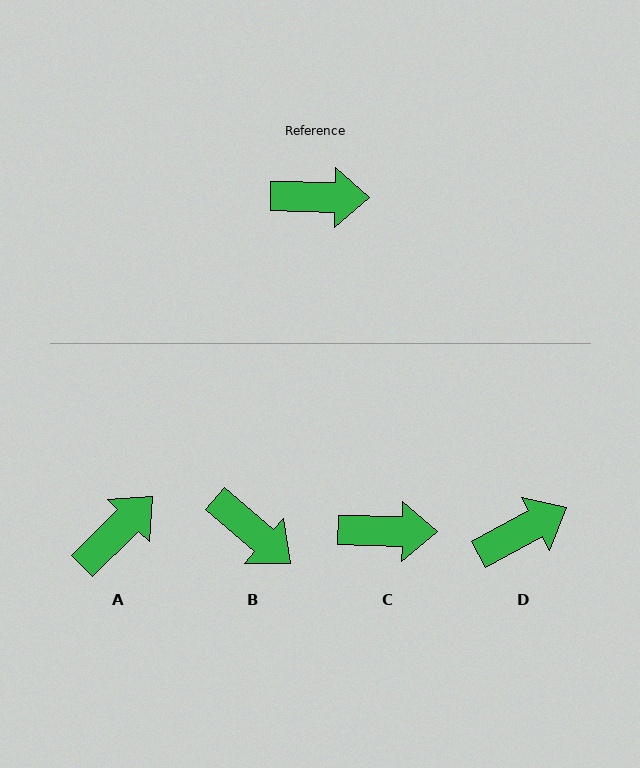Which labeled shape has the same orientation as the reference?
C.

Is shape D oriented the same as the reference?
No, it is off by about 30 degrees.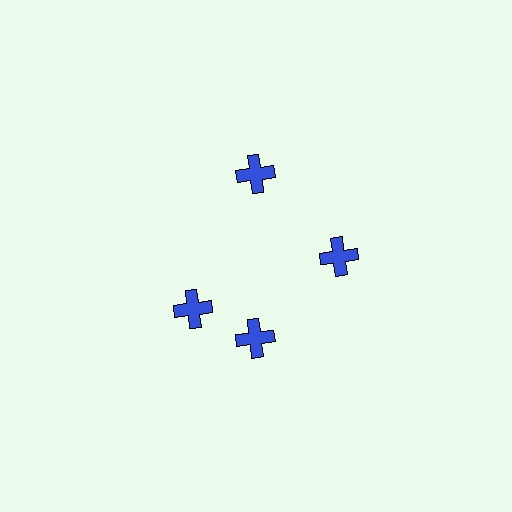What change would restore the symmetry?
The symmetry would be restored by rotating it back into even spacing with its neighbors so that all 4 crosses sit at equal angles and equal distance from the center.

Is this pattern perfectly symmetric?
No. The 4 blue crosses are arranged in a ring, but one element near the 9 o'clock position is rotated out of alignment along the ring, breaking the 4-fold rotational symmetry.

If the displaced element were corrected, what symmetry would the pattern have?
It would have 4-fold rotational symmetry — the pattern would map onto itself every 90 degrees.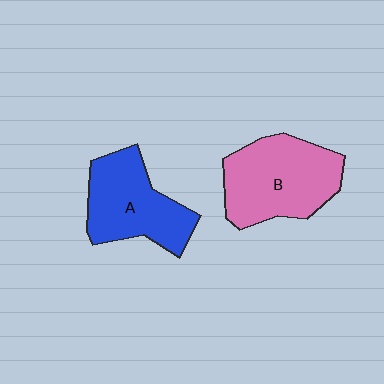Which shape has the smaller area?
Shape A (blue).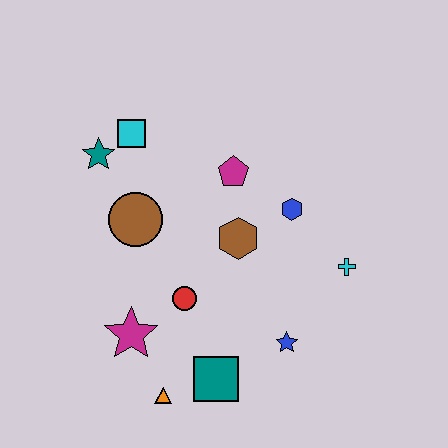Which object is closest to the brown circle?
The teal star is closest to the brown circle.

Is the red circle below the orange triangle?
No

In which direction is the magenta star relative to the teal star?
The magenta star is below the teal star.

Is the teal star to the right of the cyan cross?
No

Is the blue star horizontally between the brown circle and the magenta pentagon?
No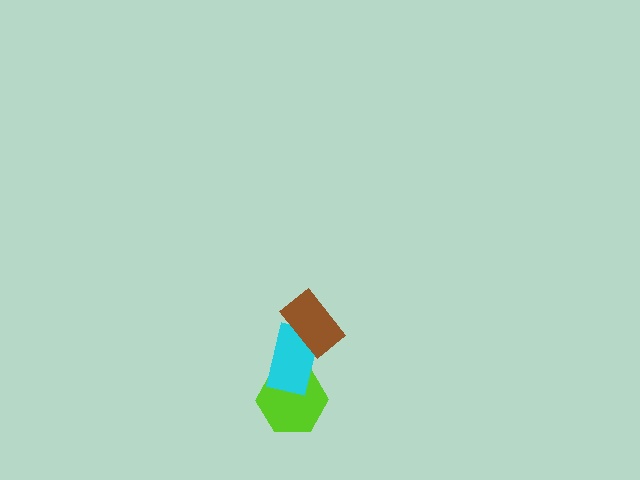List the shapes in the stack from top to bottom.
From top to bottom: the brown rectangle, the cyan rectangle, the lime hexagon.